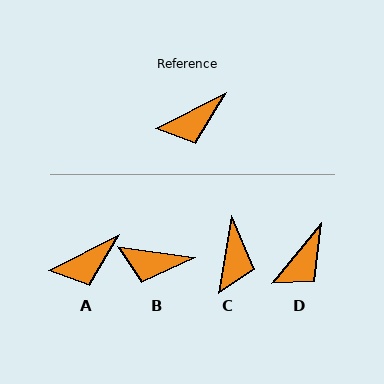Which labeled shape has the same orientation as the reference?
A.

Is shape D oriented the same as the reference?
No, it is off by about 24 degrees.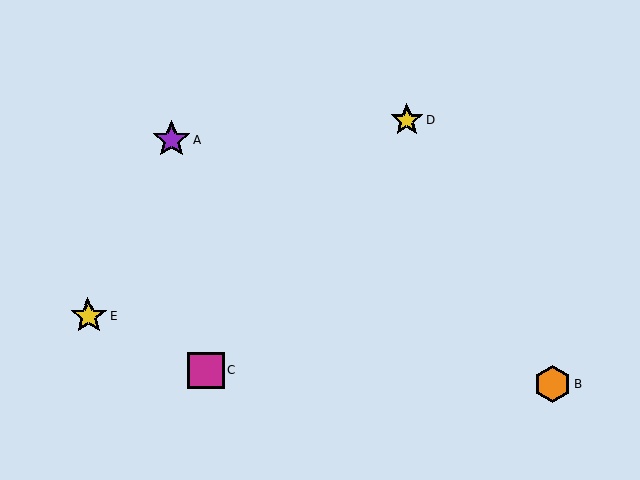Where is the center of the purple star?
The center of the purple star is at (172, 140).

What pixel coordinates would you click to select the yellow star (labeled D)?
Click at (407, 120) to select the yellow star D.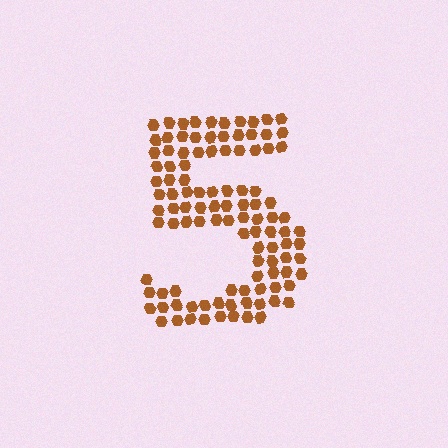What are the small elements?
The small elements are hexagons.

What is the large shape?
The large shape is the digit 5.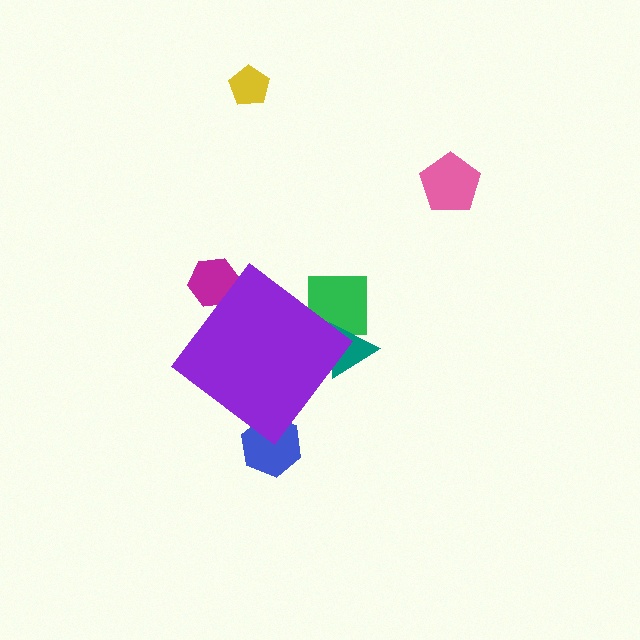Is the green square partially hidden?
Yes, the green square is partially hidden behind the purple diamond.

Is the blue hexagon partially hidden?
Yes, the blue hexagon is partially hidden behind the purple diamond.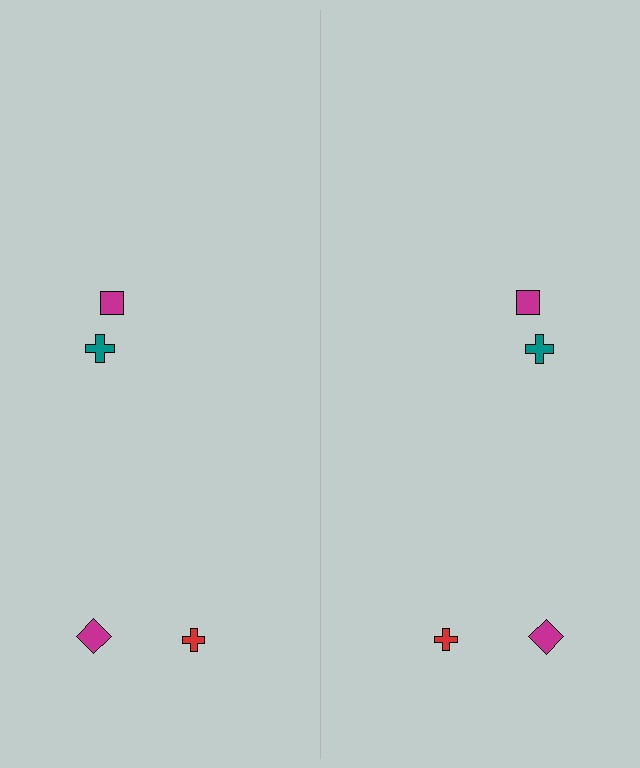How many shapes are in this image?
There are 8 shapes in this image.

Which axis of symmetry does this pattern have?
The pattern has a vertical axis of symmetry running through the center of the image.